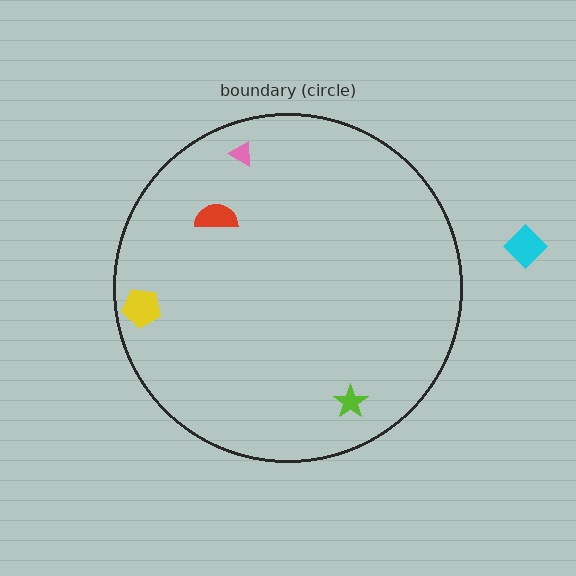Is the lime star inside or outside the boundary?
Inside.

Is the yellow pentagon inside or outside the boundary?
Inside.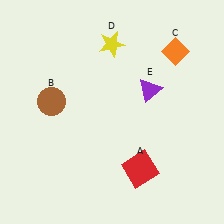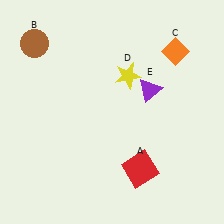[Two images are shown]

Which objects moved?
The objects that moved are: the brown circle (B), the yellow star (D).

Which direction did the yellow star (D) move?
The yellow star (D) moved down.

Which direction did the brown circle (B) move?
The brown circle (B) moved up.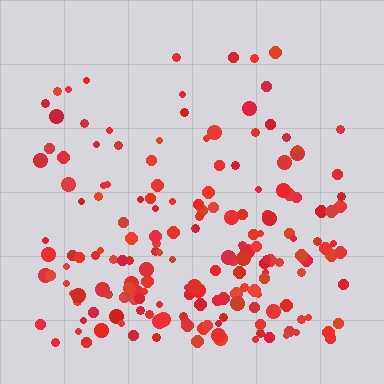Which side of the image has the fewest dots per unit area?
The top.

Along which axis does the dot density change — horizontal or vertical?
Vertical.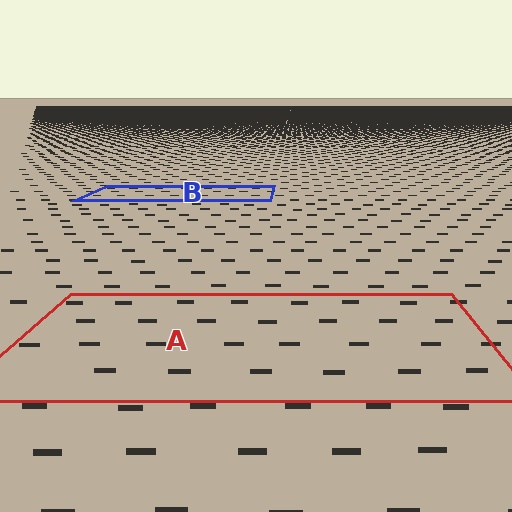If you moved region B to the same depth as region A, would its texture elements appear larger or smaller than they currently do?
They would appear larger. At a closer depth, the same texture elements are projected at a bigger on-screen size.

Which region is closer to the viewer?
Region A is closer. The texture elements there are larger and more spread out.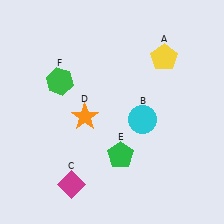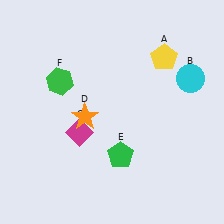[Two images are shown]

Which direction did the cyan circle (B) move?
The cyan circle (B) moved right.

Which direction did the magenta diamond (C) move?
The magenta diamond (C) moved up.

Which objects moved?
The objects that moved are: the cyan circle (B), the magenta diamond (C).